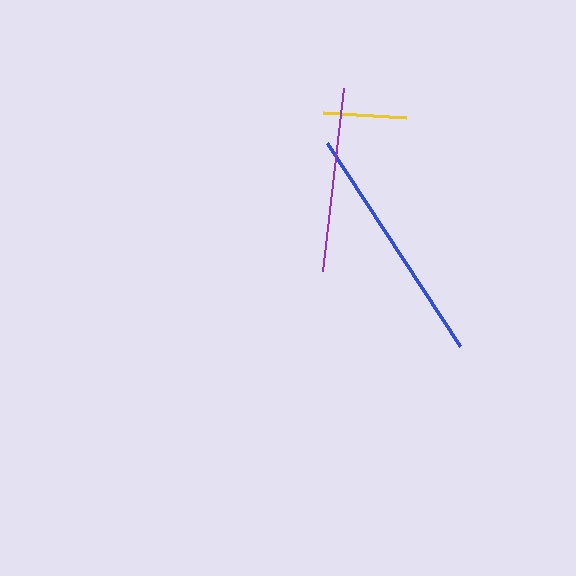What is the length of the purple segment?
The purple segment is approximately 184 pixels long.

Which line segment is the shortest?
The yellow line is the shortest at approximately 83 pixels.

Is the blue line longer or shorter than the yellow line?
The blue line is longer than the yellow line.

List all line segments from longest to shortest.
From longest to shortest: blue, purple, yellow.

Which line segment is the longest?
The blue line is the longest at approximately 243 pixels.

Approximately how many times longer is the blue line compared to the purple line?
The blue line is approximately 1.3 times the length of the purple line.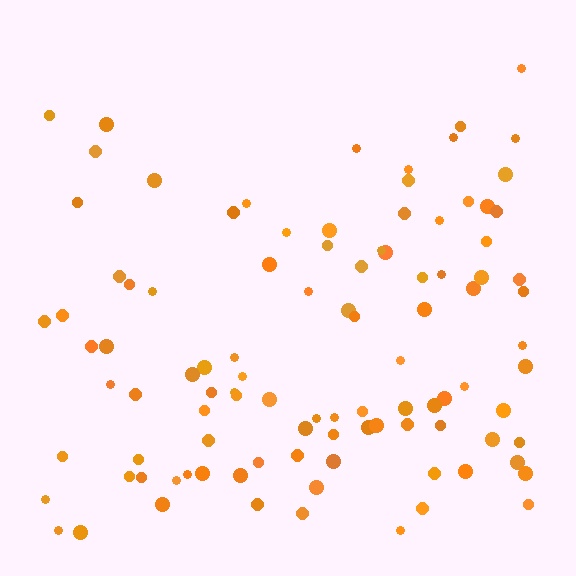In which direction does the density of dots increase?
From top to bottom, with the bottom side densest.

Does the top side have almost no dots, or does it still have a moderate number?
Still a moderate number, just noticeably fewer than the bottom.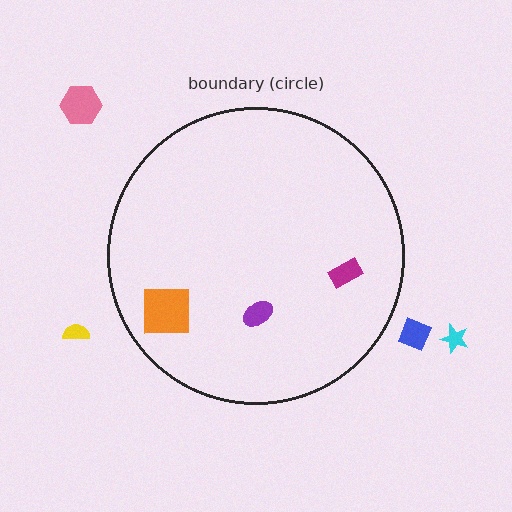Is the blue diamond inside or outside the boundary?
Outside.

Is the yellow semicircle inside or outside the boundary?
Outside.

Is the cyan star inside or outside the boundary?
Outside.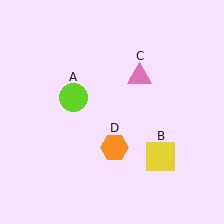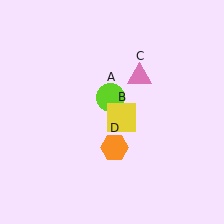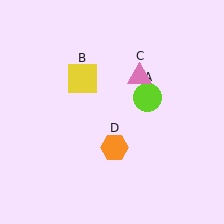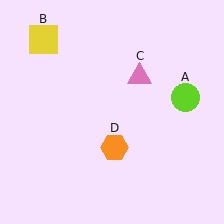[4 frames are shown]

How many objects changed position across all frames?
2 objects changed position: lime circle (object A), yellow square (object B).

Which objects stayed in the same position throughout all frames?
Pink triangle (object C) and orange hexagon (object D) remained stationary.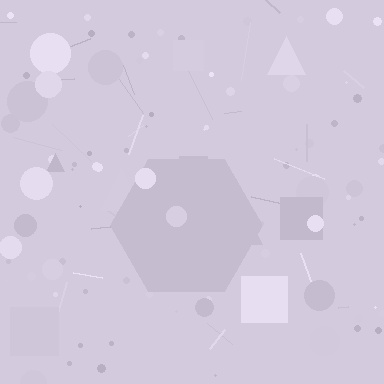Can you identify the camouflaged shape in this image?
The camouflaged shape is a hexagon.